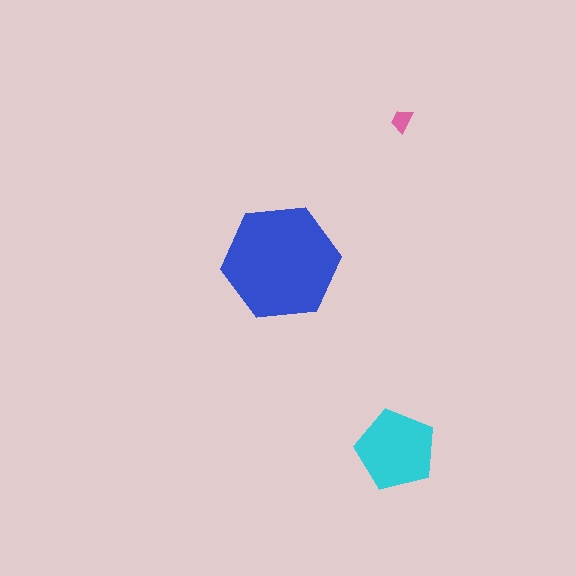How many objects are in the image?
There are 3 objects in the image.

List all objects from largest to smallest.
The blue hexagon, the cyan pentagon, the pink trapezoid.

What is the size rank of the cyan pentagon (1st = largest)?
2nd.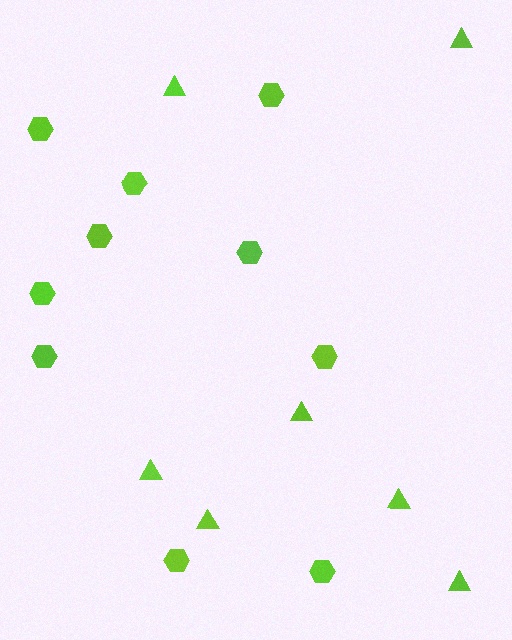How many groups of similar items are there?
There are 2 groups: one group of hexagons (10) and one group of triangles (7).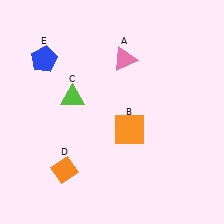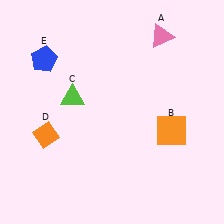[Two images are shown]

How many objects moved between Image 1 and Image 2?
3 objects moved between the two images.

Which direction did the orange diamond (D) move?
The orange diamond (D) moved up.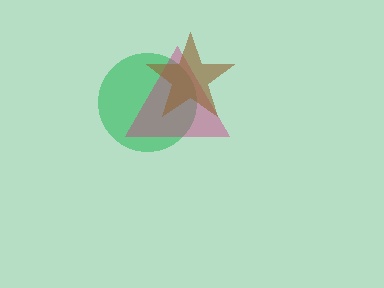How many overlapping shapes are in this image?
There are 3 overlapping shapes in the image.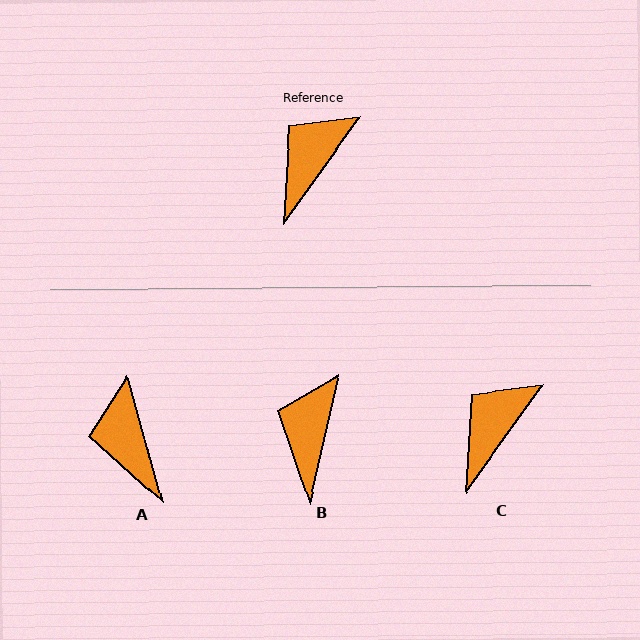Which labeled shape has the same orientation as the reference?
C.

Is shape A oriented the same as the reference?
No, it is off by about 51 degrees.